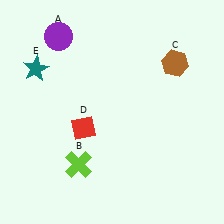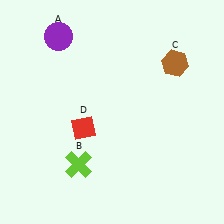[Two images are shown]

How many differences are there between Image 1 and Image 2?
There is 1 difference between the two images.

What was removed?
The teal star (E) was removed in Image 2.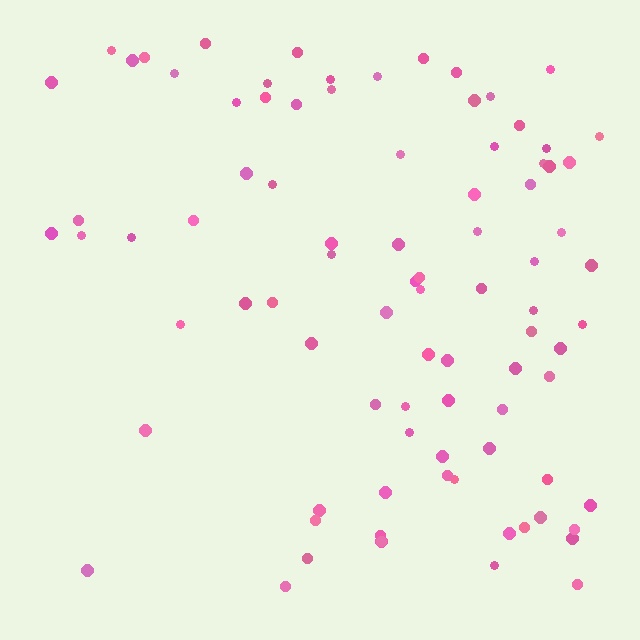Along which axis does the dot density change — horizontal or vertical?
Horizontal.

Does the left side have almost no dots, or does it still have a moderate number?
Still a moderate number, just noticeably fewer than the right.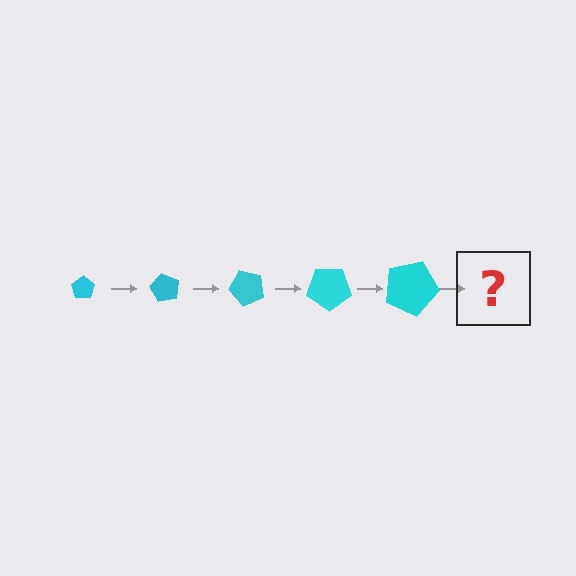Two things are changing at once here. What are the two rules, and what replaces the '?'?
The two rules are that the pentagon grows larger each step and it rotates 60 degrees each step. The '?' should be a pentagon, larger than the previous one and rotated 300 degrees from the start.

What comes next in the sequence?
The next element should be a pentagon, larger than the previous one and rotated 300 degrees from the start.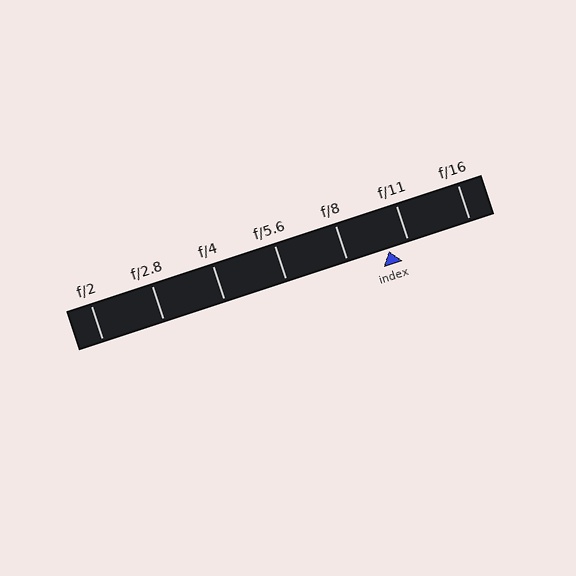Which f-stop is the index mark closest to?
The index mark is closest to f/11.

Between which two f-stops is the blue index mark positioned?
The index mark is between f/8 and f/11.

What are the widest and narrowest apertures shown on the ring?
The widest aperture shown is f/2 and the narrowest is f/16.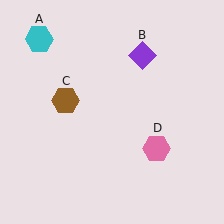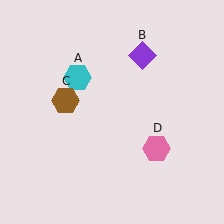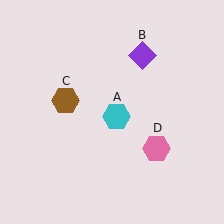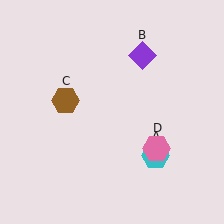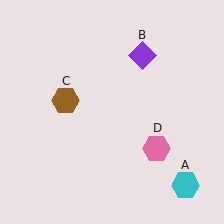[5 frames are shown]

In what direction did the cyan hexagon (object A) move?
The cyan hexagon (object A) moved down and to the right.